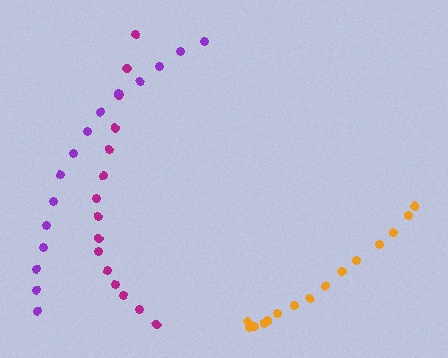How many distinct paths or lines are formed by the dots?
There are 3 distinct paths.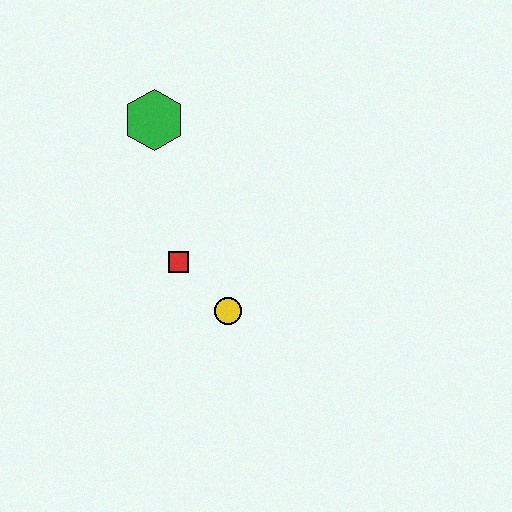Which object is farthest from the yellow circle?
The green hexagon is farthest from the yellow circle.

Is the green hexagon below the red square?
No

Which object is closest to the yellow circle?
The red square is closest to the yellow circle.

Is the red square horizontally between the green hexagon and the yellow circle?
Yes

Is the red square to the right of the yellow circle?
No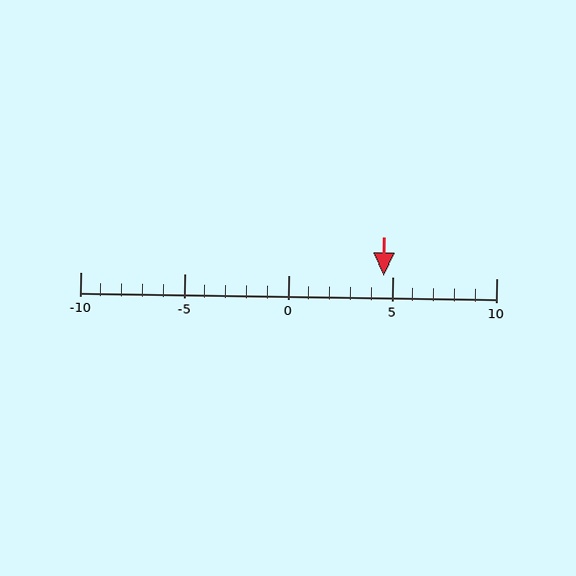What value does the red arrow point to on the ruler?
The red arrow points to approximately 5.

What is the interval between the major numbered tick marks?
The major tick marks are spaced 5 units apart.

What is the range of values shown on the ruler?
The ruler shows values from -10 to 10.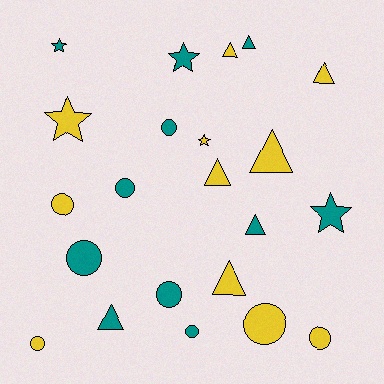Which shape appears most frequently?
Circle, with 9 objects.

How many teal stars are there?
There are 3 teal stars.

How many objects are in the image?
There are 22 objects.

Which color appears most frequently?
Teal, with 11 objects.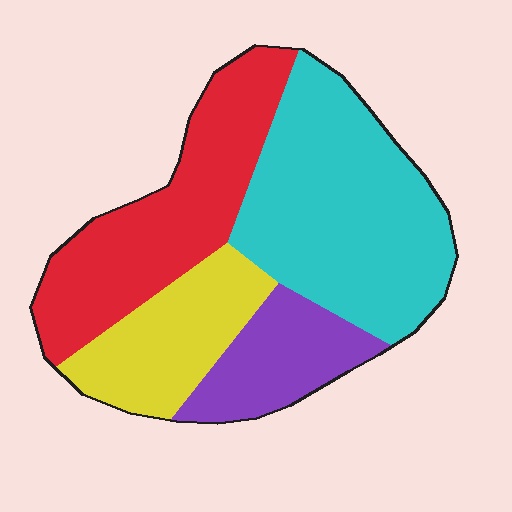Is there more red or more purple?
Red.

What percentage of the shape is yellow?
Yellow takes up less than a quarter of the shape.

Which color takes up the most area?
Cyan, at roughly 40%.